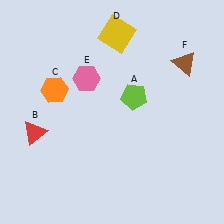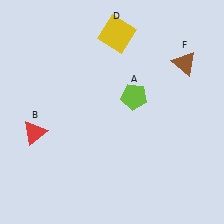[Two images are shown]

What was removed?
The orange hexagon (C), the pink hexagon (E) were removed in Image 2.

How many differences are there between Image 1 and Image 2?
There are 2 differences between the two images.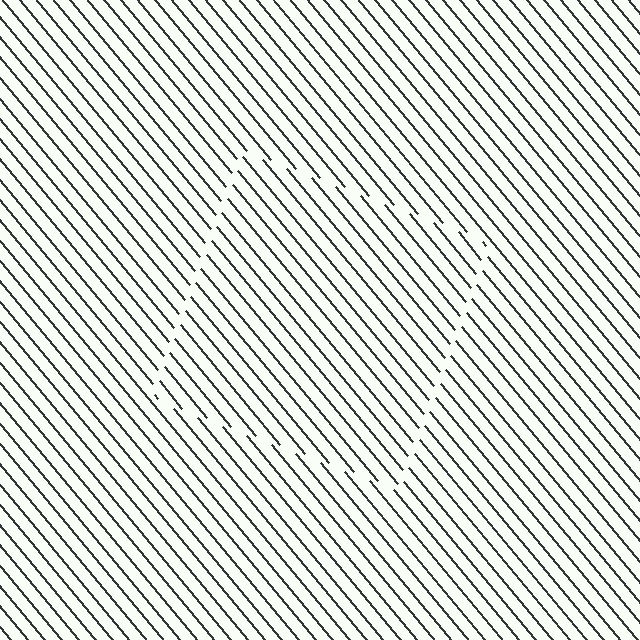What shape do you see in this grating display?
An illusory square. The interior of the shape contains the same grating, shifted by half a period — the contour is defined by the phase discontinuity where line-ends from the inner and outer gratings abut.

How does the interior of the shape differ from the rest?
The interior of the shape contains the same grating, shifted by half a period — the contour is defined by the phase discontinuity where line-ends from the inner and outer gratings abut.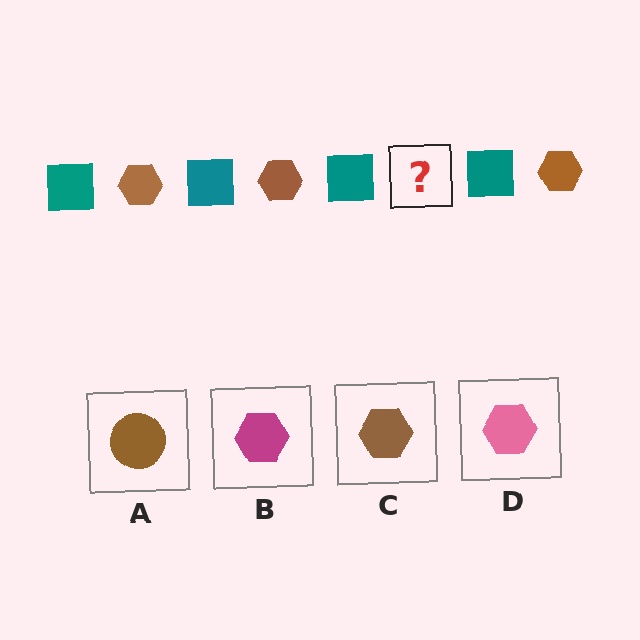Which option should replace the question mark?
Option C.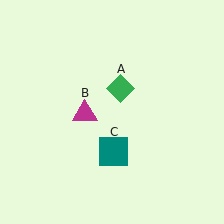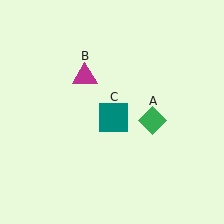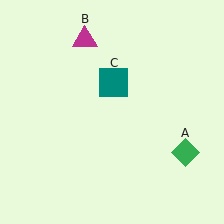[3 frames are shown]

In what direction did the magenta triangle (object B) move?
The magenta triangle (object B) moved up.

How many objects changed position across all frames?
3 objects changed position: green diamond (object A), magenta triangle (object B), teal square (object C).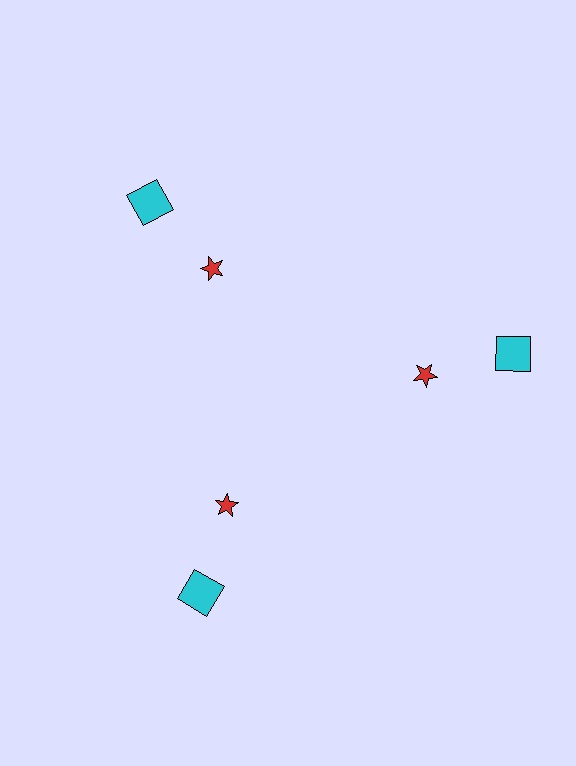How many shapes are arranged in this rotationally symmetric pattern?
There are 6 shapes, arranged in 3 groups of 2.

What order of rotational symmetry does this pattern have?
This pattern has 3-fold rotational symmetry.